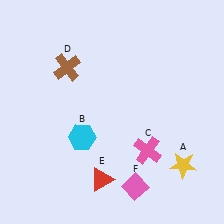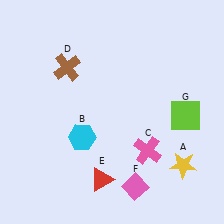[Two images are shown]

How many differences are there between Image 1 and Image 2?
There is 1 difference between the two images.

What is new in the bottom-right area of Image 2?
A lime square (G) was added in the bottom-right area of Image 2.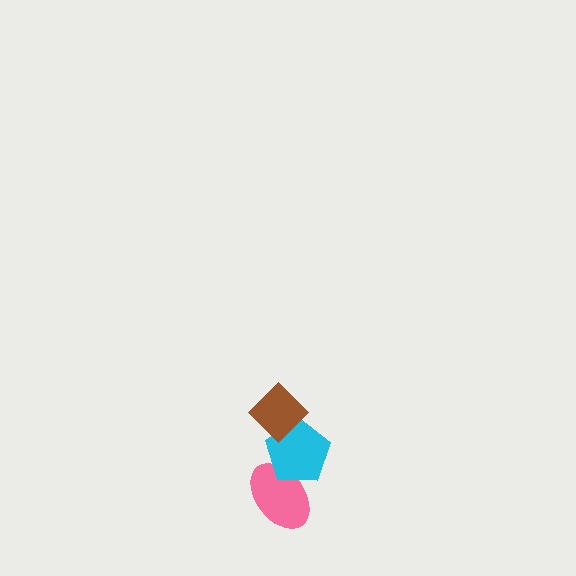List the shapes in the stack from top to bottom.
From top to bottom: the brown diamond, the cyan pentagon, the pink ellipse.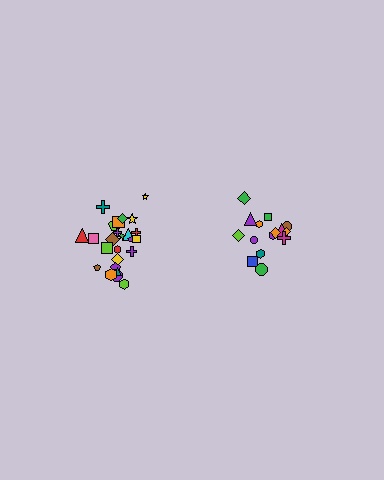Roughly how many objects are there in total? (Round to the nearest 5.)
Roughly 40 objects in total.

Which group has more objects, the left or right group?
The left group.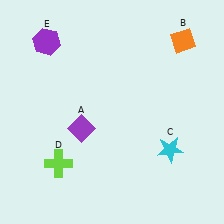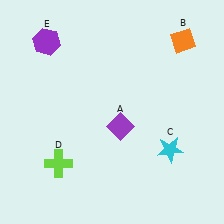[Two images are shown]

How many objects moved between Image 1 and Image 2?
1 object moved between the two images.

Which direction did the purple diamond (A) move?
The purple diamond (A) moved right.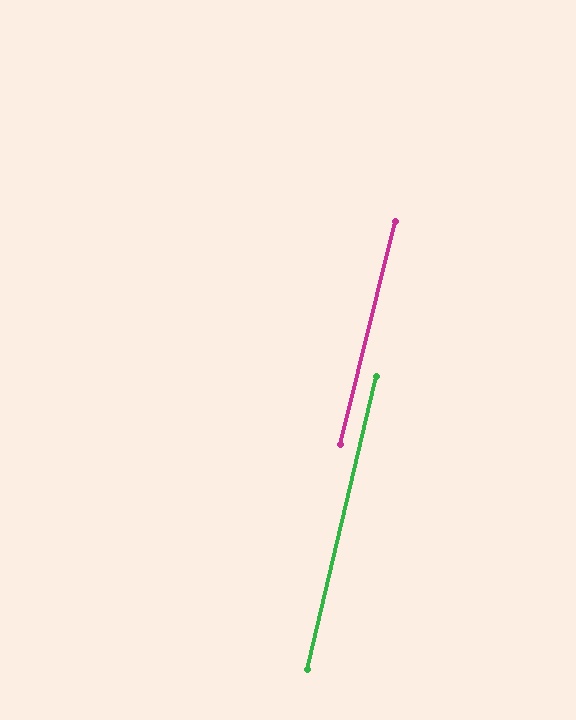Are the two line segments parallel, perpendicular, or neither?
Parallel — their directions differ by only 0.6°.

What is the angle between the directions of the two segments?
Approximately 1 degree.